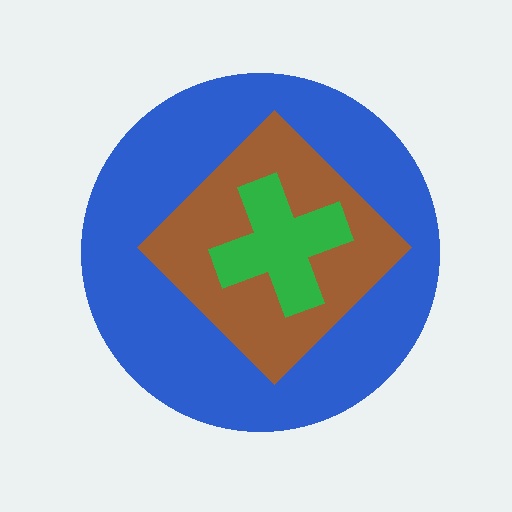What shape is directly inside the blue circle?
The brown diamond.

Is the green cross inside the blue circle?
Yes.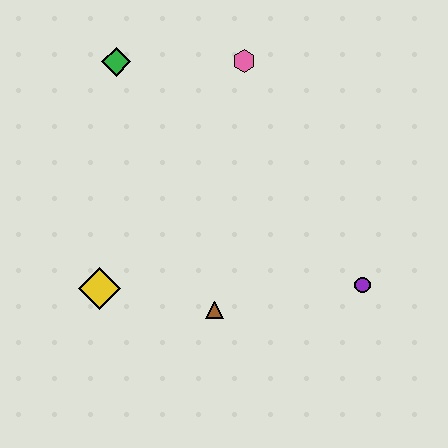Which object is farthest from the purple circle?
The green diamond is farthest from the purple circle.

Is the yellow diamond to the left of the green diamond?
Yes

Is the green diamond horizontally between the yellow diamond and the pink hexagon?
Yes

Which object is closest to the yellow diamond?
The brown triangle is closest to the yellow diamond.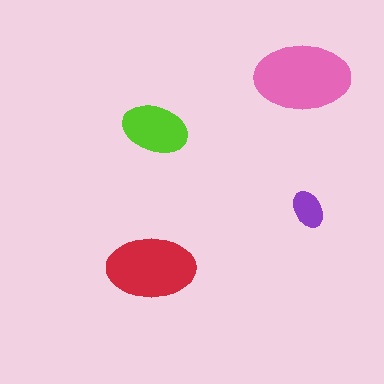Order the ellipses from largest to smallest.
the pink one, the red one, the lime one, the purple one.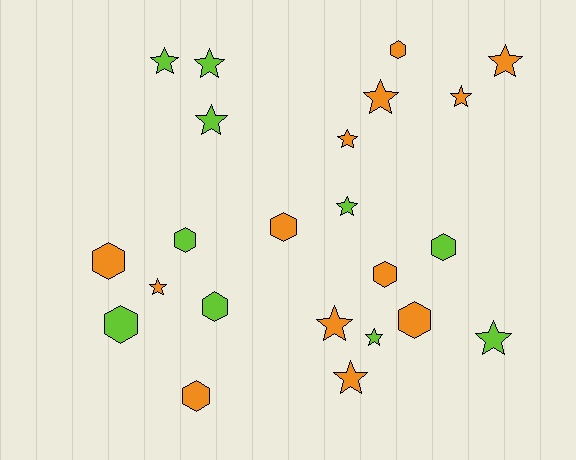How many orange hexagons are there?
There are 6 orange hexagons.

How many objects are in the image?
There are 23 objects.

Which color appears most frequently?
Orange, with 13 objects.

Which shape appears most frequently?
Star, with 13 objects.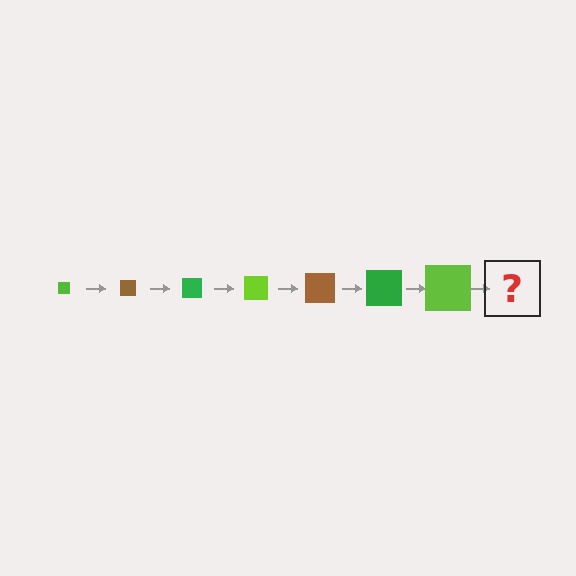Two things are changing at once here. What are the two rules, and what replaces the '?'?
The two rules are that the square grows larger each step and the color cycles through lime, brown, and green. The '?' should be a brown square, larger than the previous one.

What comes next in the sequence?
The next element should be a brown square, larger than the previous one.